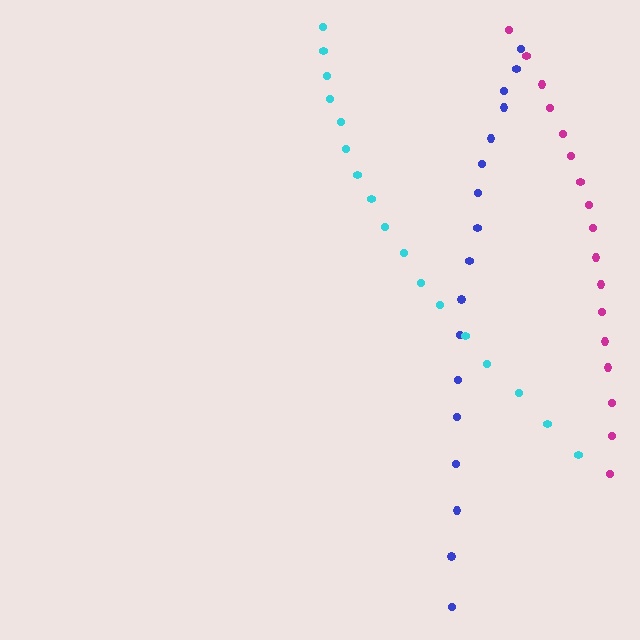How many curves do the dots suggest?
There are 3 distinct paths.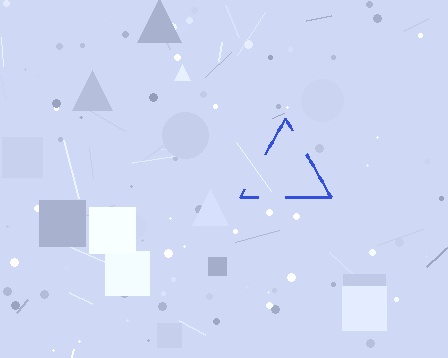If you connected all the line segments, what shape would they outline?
They would outline a triangle.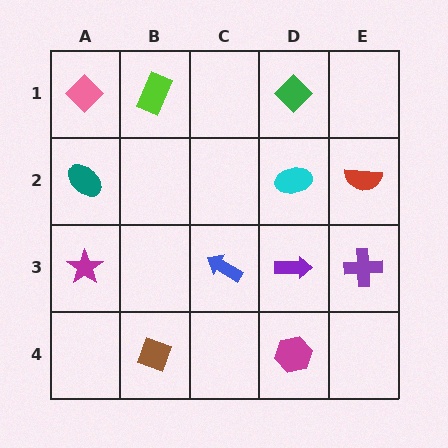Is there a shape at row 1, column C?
No, that cell is empty.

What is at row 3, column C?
A blue arrow.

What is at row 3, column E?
A purple cross.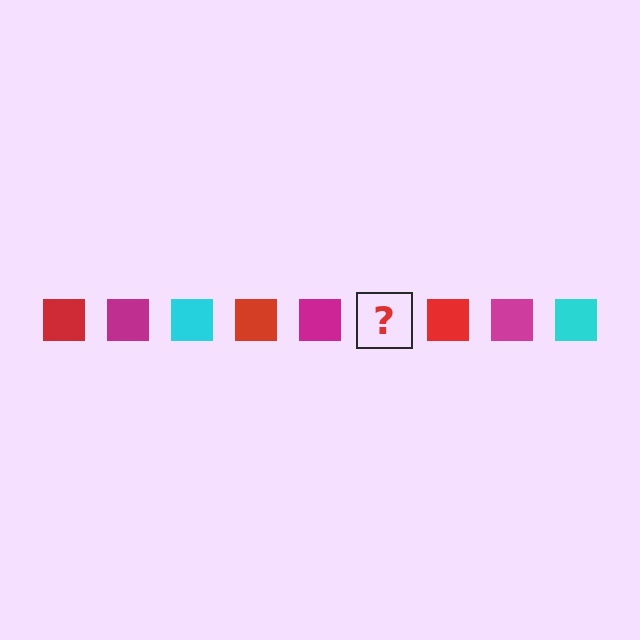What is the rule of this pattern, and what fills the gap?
The rule is that the pattern cycles through red, magenta, cyan squares. The gap should be filled with a cyan square.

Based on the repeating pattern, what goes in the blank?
The blank should be a cyan square.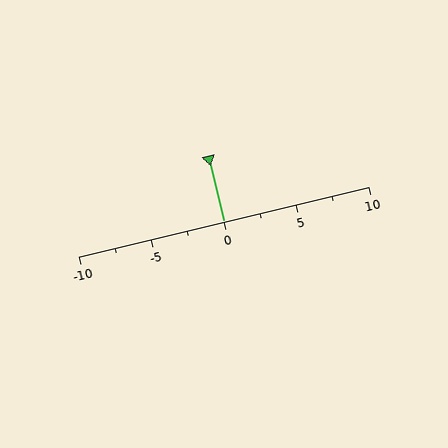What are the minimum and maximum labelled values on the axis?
The axis runs from -10 to 10.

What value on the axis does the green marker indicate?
The marker indicates approximately 0.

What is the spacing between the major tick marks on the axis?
The major ticks are spaced 5 apart.